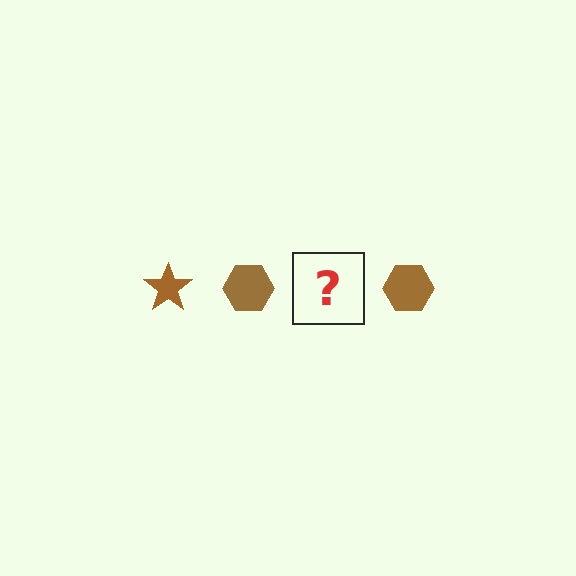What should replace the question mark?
The question mark should be replaced with a brown star.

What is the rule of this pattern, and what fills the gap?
The rule is that the pattern cycles through star, hexagon shapes in brown. The gap should be filled with a brown star.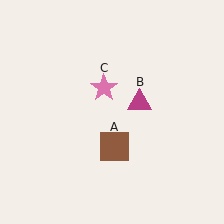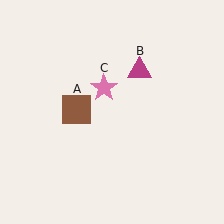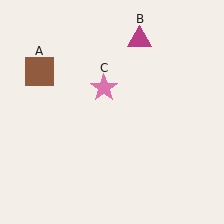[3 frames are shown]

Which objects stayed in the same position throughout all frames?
Pink star (object C) remained stationary.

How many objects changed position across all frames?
2 objects changed position: brown square (object A), magenta triangle (object B).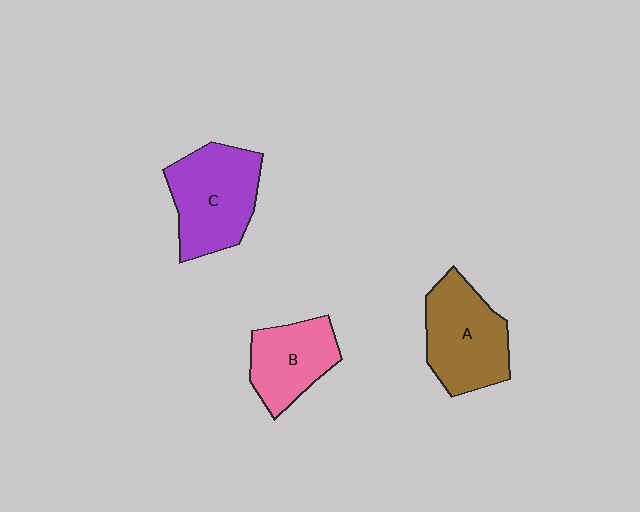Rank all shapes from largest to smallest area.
From largest to smallest: C (purple), A (brown), B (pink).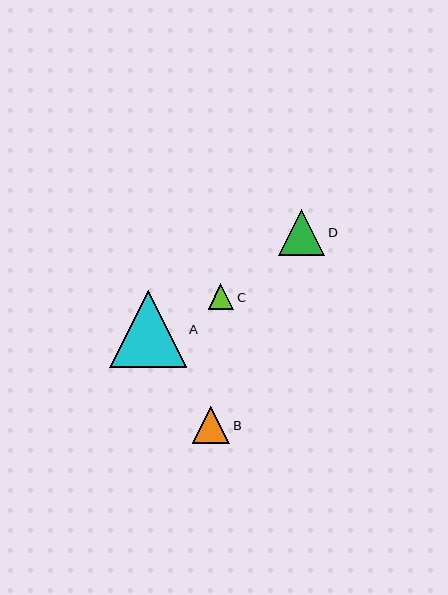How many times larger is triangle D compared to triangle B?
Triangle D is approximately 1.2 times the size of triangle B.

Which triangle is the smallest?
Triangle C is the smallest with a size of approximately 25 pixels.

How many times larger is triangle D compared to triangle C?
Triangle D is approximately 1.8 times the size of triangle C.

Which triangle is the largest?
Triangle A is the largest with a size of approximately 76 pixels.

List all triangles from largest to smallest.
From largest to smallest: A, D, B, C.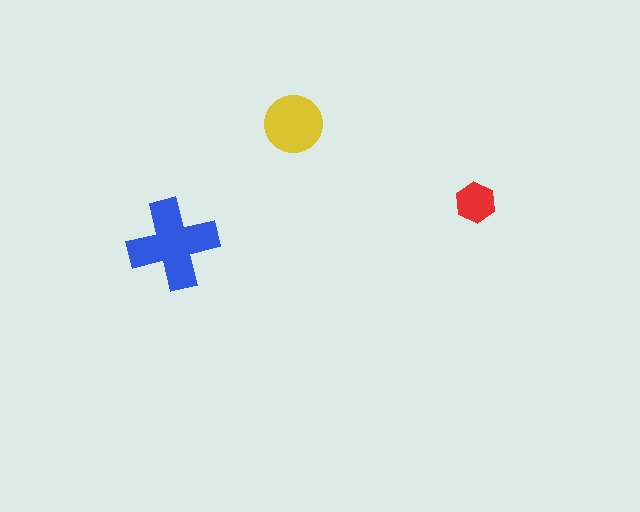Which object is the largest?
The blue cross.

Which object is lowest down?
The blue cross is bottommost.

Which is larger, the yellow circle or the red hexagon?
The yellow circle.